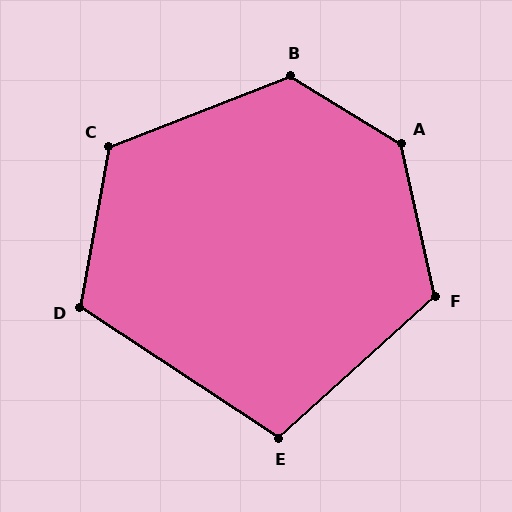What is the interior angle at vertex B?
Approximately 127 degrees (obtuse).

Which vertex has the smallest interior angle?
E, at approximately 105 degrees.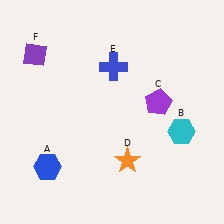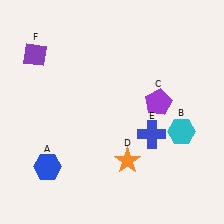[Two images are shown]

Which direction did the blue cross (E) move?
The blue cross (E) moved down.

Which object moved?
The blue cross (E) moved down.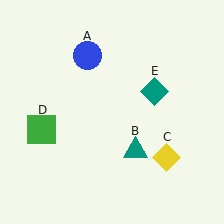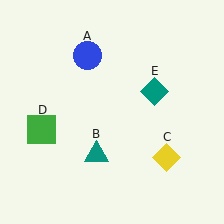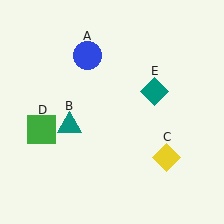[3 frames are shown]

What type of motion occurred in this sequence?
The teal triangle (object B) rotated clockwise around the center of the scene.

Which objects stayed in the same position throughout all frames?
Blue circle (object A) and yellow diamond (object C) and green square (object D) and teal diamond (object E) remained stationary.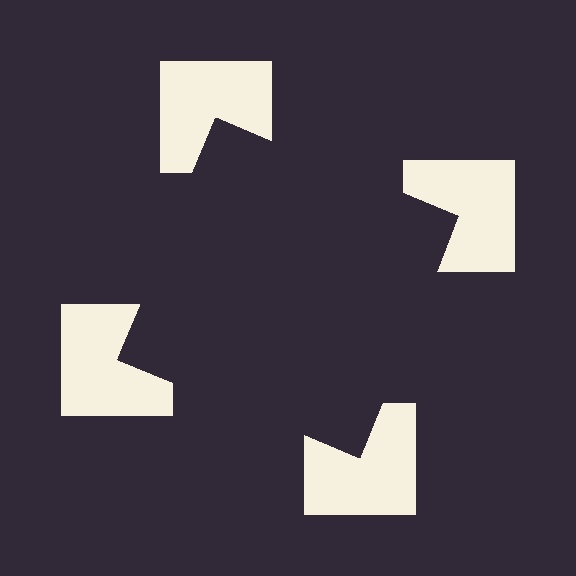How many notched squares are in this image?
There are 4 — one at each vertex of the illusory square.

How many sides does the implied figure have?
4 sides.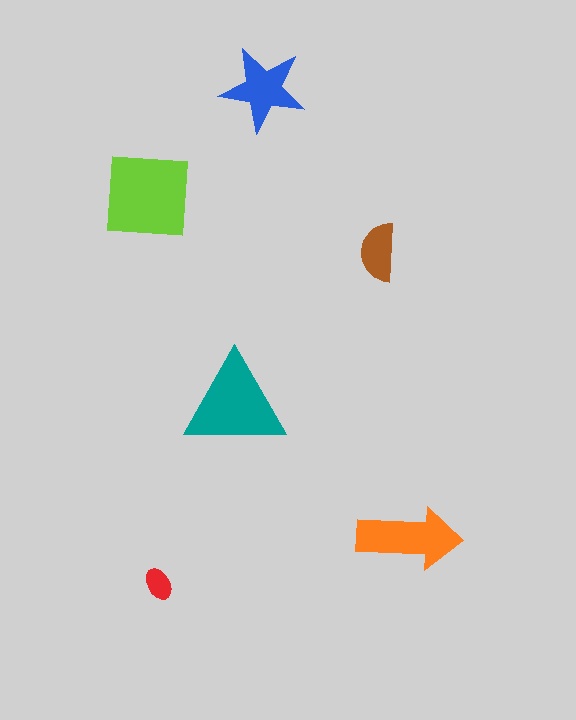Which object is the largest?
The lime square.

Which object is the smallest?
The red ellipse.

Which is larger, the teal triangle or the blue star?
The teal triangle.